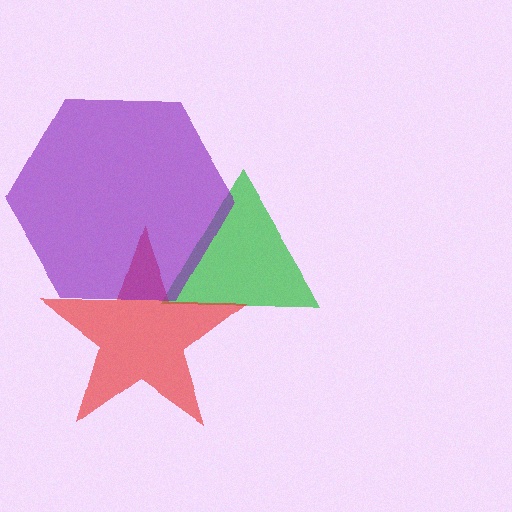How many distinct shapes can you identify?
There are 3 distinct shapes: a green triangle, a red star, a purple hexagon.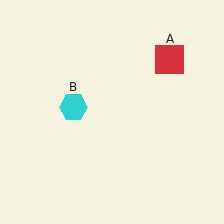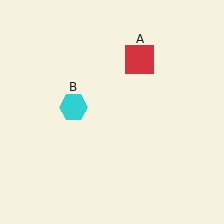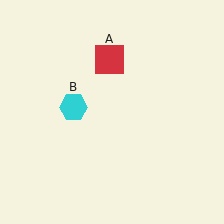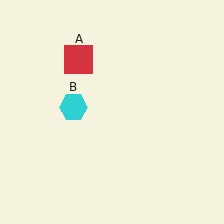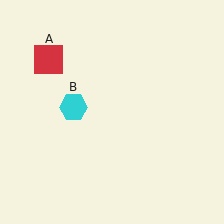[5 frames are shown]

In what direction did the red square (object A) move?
The red square (object A) moved left.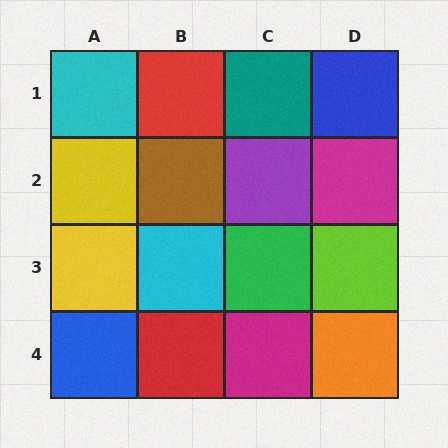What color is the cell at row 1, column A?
Cyan.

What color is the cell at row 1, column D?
Blue.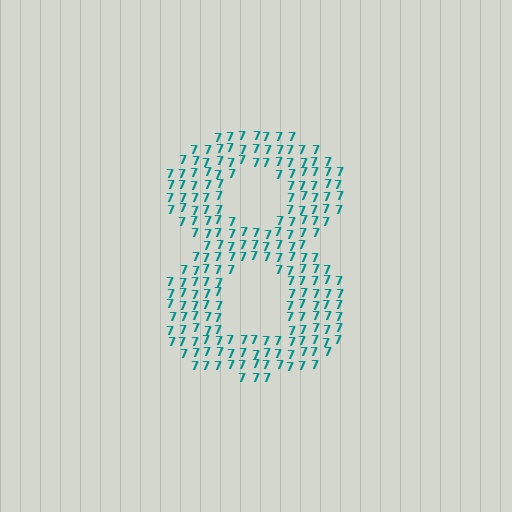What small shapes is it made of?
It is made of small digit 7's.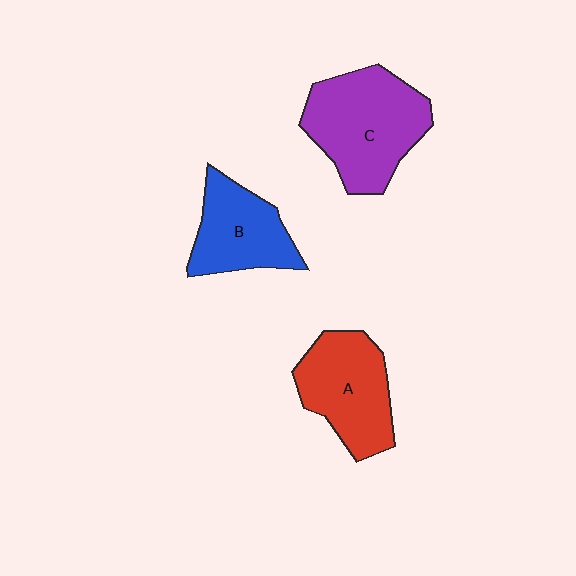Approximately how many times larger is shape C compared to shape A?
Approximately 1.2 times.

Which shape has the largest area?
Shape C (purple).